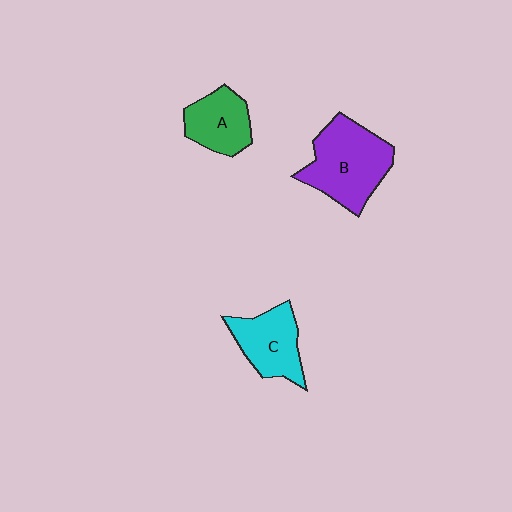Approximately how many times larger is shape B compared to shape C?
Approximately 1.4 times.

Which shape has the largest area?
Shape B (purple).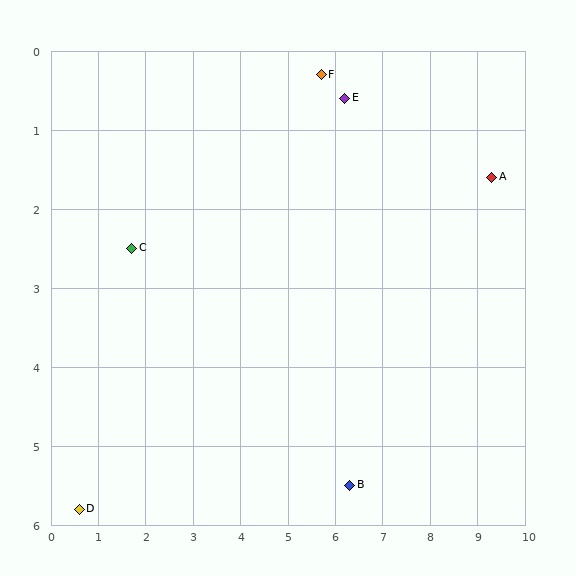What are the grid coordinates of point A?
Point A is at approximately (9.3, 1.6).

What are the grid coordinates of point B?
Point B is at approximately (6.3, 5.5).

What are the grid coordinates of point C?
Point C is at approximately (1.7, 2.5).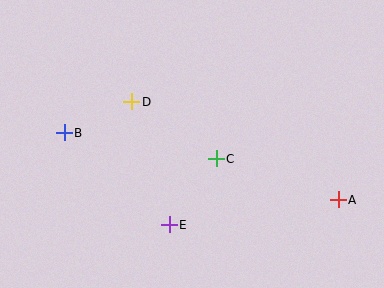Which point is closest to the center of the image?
Point C at (216, 159) is closest to the center.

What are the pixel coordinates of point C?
Point C is at (216, 159).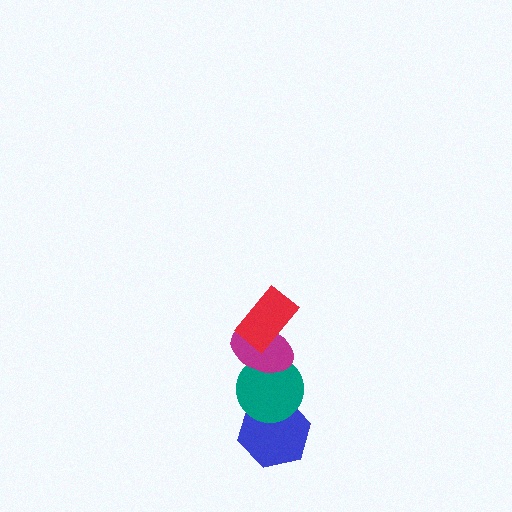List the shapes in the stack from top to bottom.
From top to bottom: the red rectangle, the magenta ellipse, the teal circle, the blue hexagon.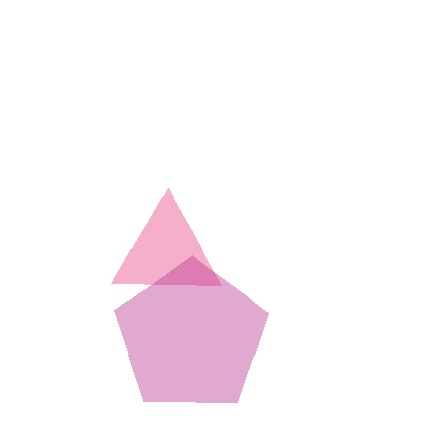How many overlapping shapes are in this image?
There are 2 overlapping shapes in the image.